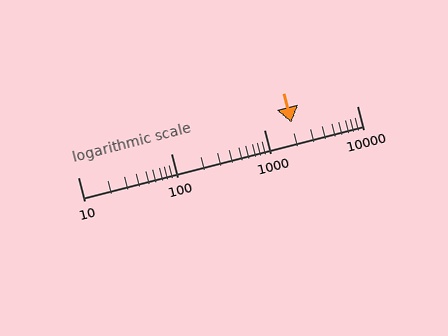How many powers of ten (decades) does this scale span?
The scale spans 3 decades, from 10 to 10000.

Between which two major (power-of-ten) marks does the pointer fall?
The pointer is between 1000 and 10000.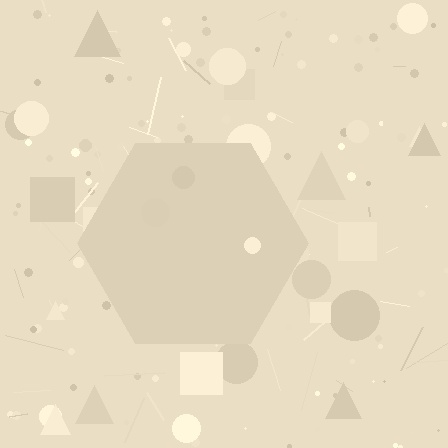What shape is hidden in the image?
A hexagon is hidden in the image.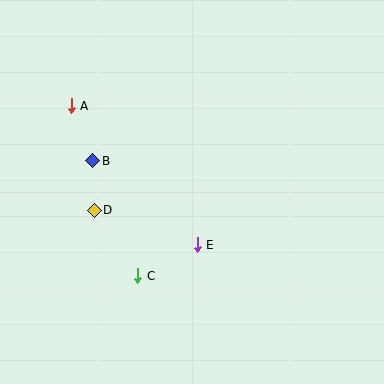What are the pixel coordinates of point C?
Point C is at (138, 276).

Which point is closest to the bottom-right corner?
Point E is closest to the bottom-right corner.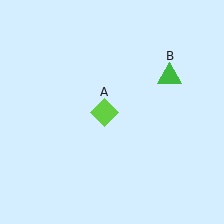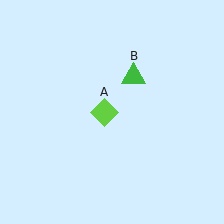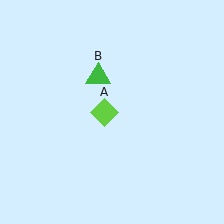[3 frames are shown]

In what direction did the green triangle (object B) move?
The green triangle (object B) moved left.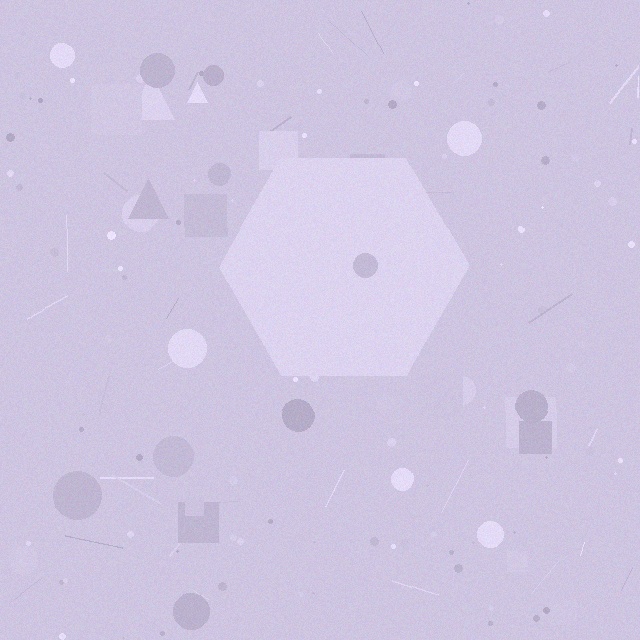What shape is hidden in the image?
A hexagon is hidden in the image.